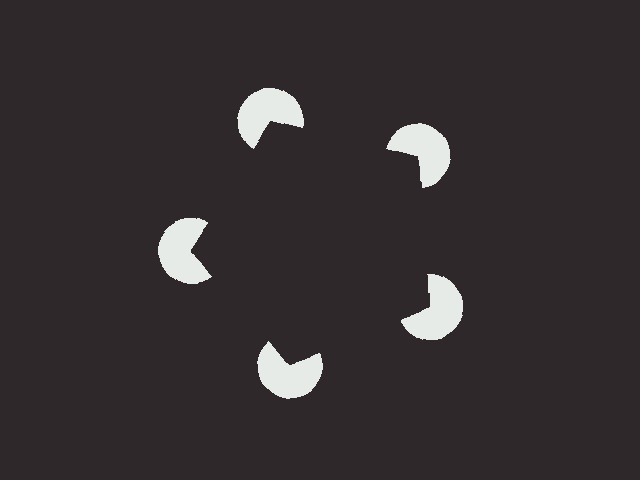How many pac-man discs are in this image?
There are 5 — one at each vertex of the illusory pentagon.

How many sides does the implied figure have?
5 sides.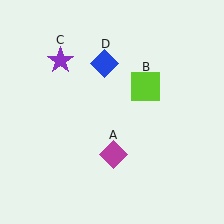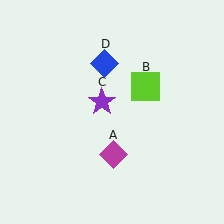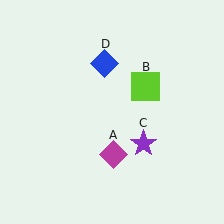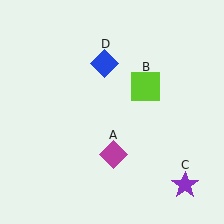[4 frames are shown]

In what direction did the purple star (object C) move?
The purple star (object C) moved down and to the right.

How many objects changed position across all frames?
1 object changed position: purple star (object C).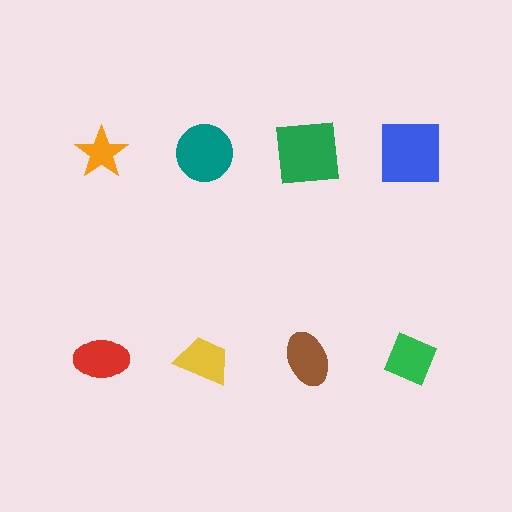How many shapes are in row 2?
4 shapes.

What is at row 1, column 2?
A teal circle.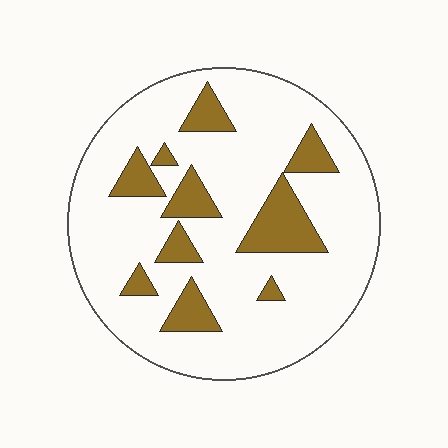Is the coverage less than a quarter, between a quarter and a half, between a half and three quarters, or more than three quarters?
Less than a quarter.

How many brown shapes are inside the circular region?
10.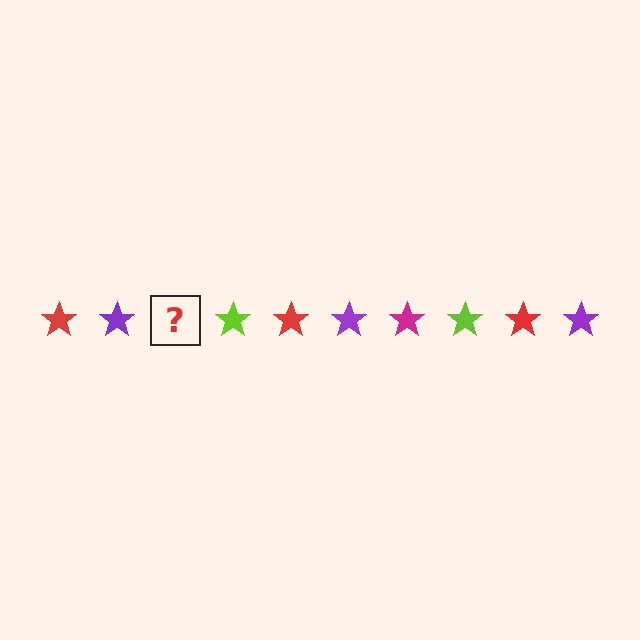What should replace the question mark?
The question mark should be replaced with a magenta star.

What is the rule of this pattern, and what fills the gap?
The rule is that the pattern cycles through red, purple, magenta, lime stars. The gap should be filled with a magenta star.